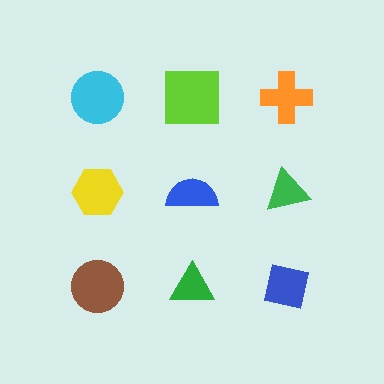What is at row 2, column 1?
A yellow hexagon.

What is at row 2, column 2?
A blue semicircle.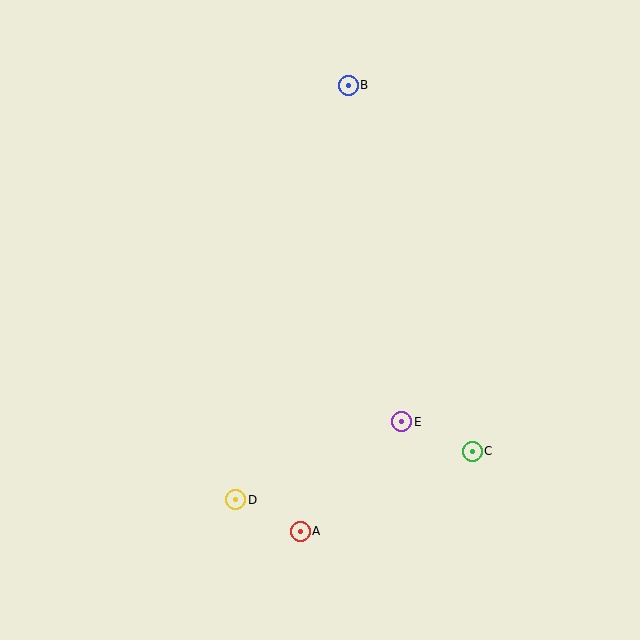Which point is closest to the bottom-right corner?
Point C is closest to the bottom-right corner.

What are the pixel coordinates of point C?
Point C is at (472, 451).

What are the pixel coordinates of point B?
Point B is at (348, 85).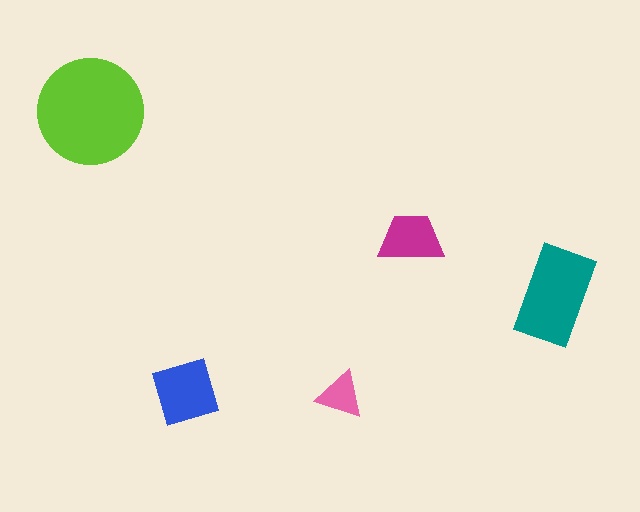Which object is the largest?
The lime circle.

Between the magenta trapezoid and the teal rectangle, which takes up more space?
The teal rectangle.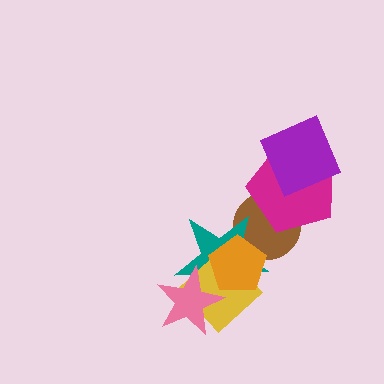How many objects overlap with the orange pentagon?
4 objects overlap with the orange pentagon.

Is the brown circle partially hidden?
Yes, it is partially covered by another shape.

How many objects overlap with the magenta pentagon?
2 objects overlap with the magenta pentagon.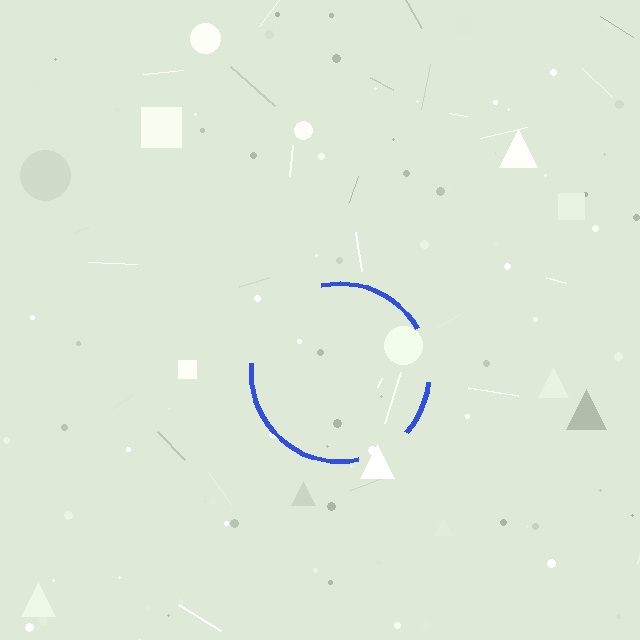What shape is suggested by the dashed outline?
The dashed outline suggests a circle.